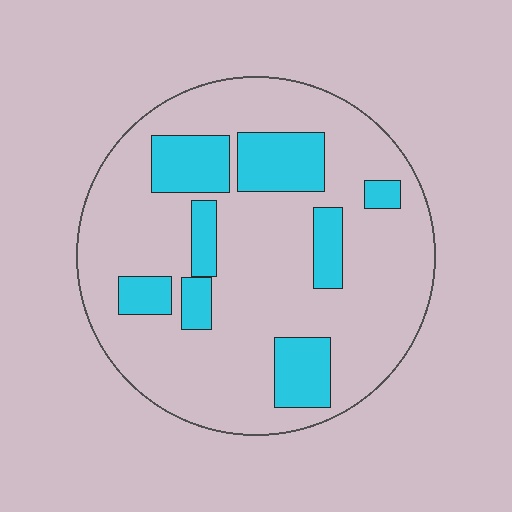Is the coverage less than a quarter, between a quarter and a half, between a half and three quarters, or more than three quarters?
Less than a quarter.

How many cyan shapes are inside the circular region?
8.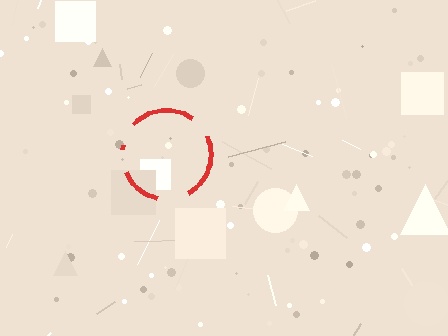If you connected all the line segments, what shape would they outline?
They would outline a circle.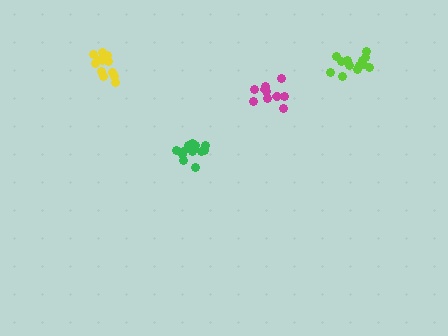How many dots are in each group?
Group 1: 10 dots, Group 2: 13 dots, Group 3: 13 dots, Group 4: 13 dots (49 total).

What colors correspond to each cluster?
The clusters are colored: magenta, yellow, lime, green.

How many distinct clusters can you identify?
There are 4 distinct clusters.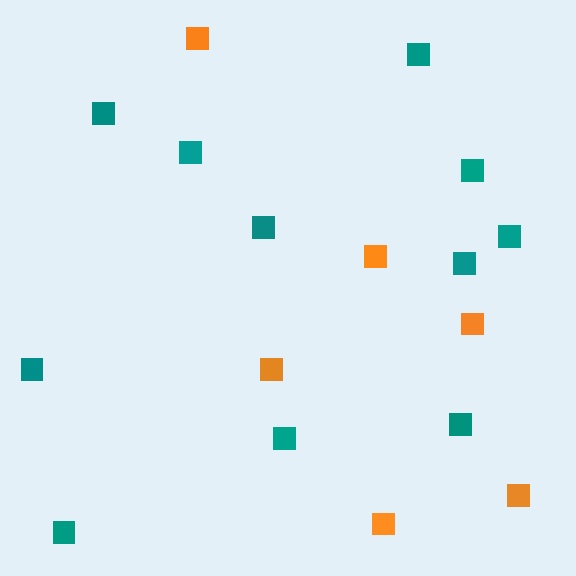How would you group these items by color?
There are 2 groups: one group of orange squares (6) and one group of teal squares (11).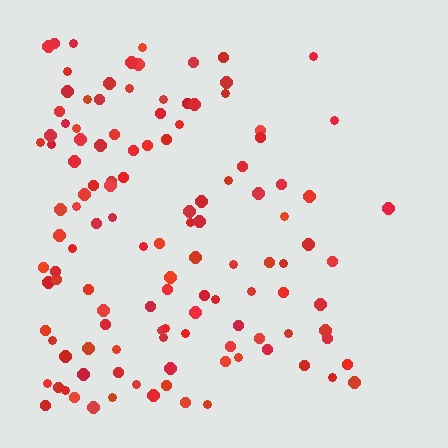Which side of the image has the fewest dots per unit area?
The right.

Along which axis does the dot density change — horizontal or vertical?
Horizontal.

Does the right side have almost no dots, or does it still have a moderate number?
Still a moderate number, just noticeably fewer than the left.